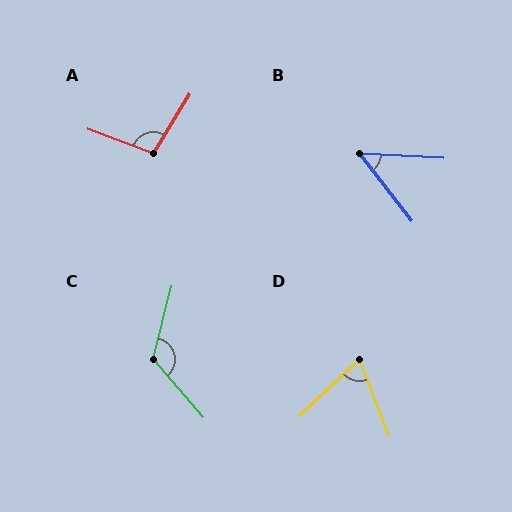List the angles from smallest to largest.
B (49°), D (68°), A (100°), C (125°).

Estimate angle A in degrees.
Approximately 100 degrees.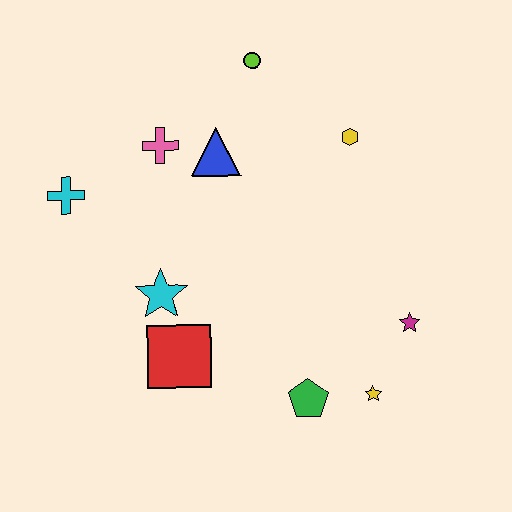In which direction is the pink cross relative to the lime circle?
The pink cross is to the left of the lime circle.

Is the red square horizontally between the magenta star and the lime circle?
No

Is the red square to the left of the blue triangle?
Yes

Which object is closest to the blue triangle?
The pink cross is closest to the blue triangle.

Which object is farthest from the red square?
The lime circle is farthest from the red square.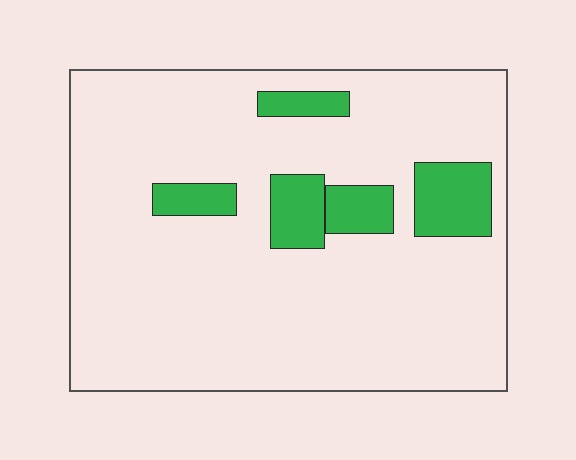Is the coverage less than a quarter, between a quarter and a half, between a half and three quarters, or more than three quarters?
Less than a quarter.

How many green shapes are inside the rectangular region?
5.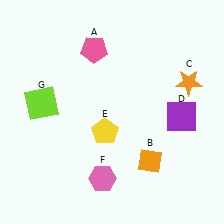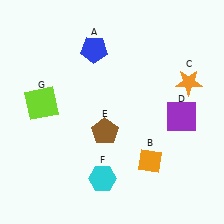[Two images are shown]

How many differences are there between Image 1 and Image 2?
There are 3 differences between the two images.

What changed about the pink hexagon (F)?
In Image 1, F is pink. In Image 2, it changed to cyan.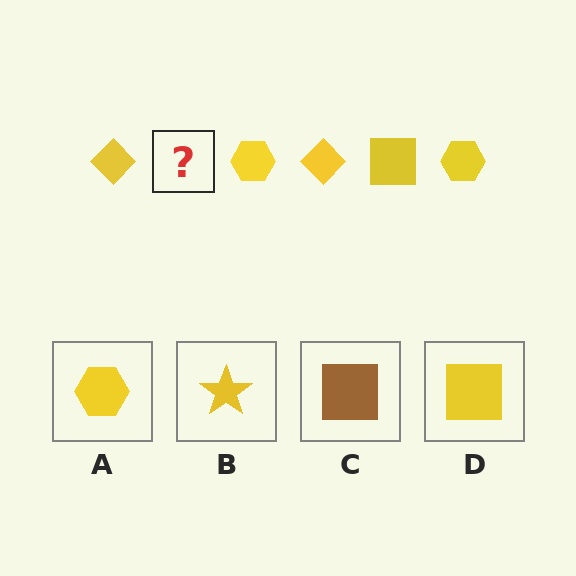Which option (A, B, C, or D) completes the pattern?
D.